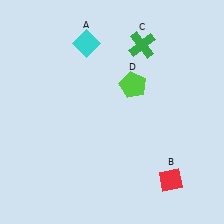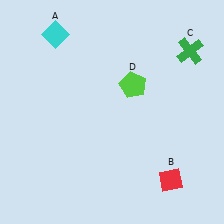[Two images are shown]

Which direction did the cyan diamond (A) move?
The cyan diamond (A) moved left.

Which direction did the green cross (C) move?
The green cross (C) moved right.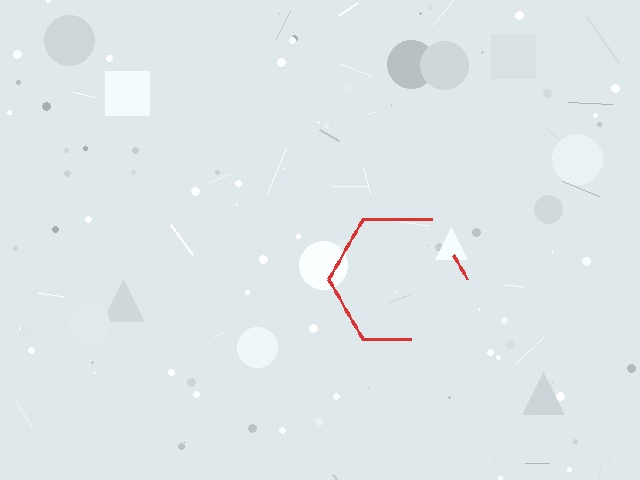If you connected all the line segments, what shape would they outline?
They would outline a hexagon.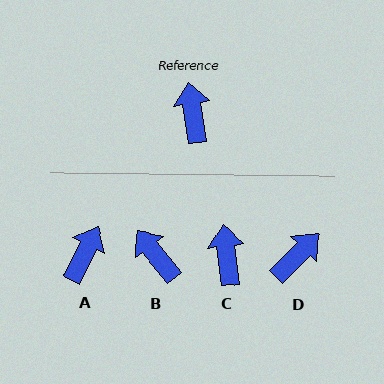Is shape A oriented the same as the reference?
No, it is off by about 35 degrees.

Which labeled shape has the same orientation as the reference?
C.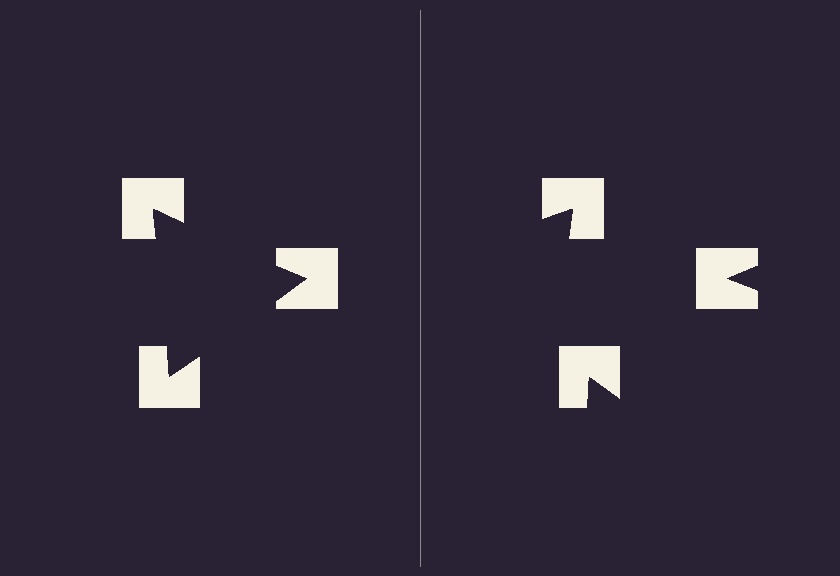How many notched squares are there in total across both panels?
6 — 3 on each side.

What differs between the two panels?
The notched squares are positioned identically on both sides; only the wedge orientations differ. On the left they align to a triangle; on the right they are misaligned.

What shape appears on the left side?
An illusory triangle.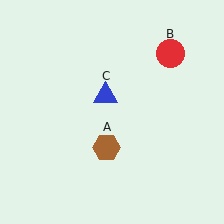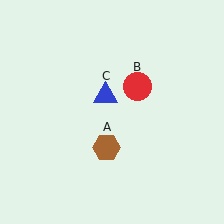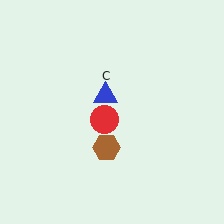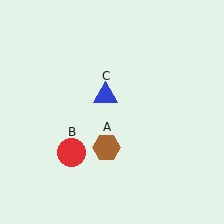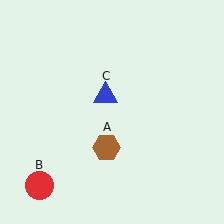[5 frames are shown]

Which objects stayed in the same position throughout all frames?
Brown hexagon (object A) and blue triangle (object C) remained stationary.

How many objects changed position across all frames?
1 object changed position: red circle (object B).